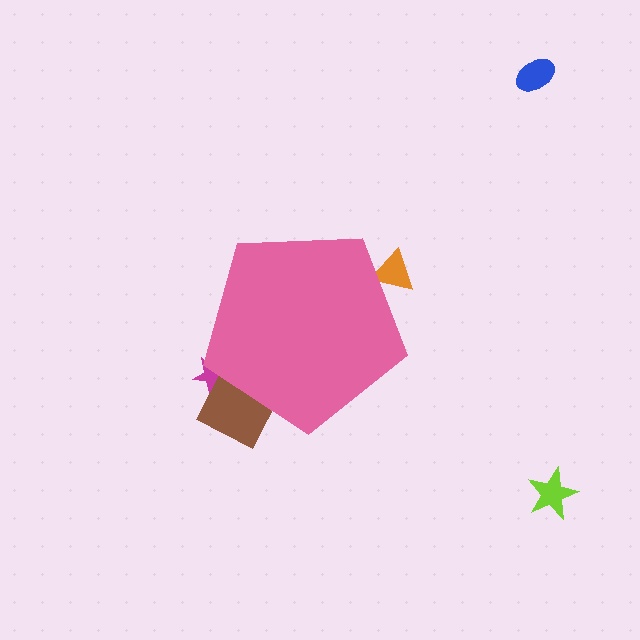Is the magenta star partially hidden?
Yes, the magenta star is partially hidden behind the pink pentagon.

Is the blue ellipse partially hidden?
No, the blue ellipse is fully visible.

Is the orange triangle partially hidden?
Yes, the orange triangle is partially hidden behind the pink pentagon.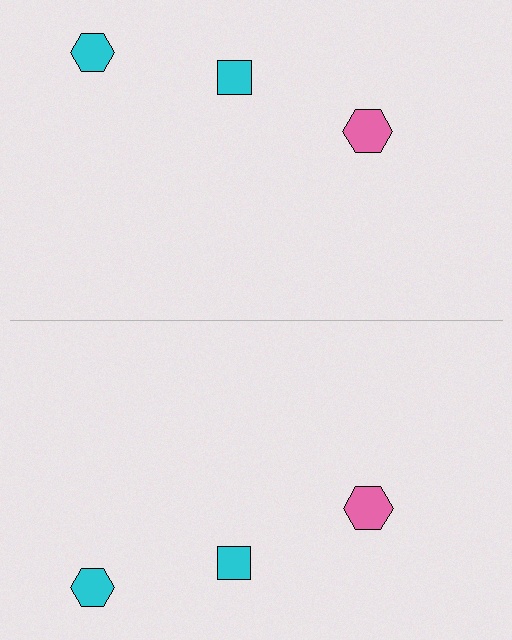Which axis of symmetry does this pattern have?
The pattern has a horizontal axis of symmetry running through the center of the image.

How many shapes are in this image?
There are 6 shapes in this image.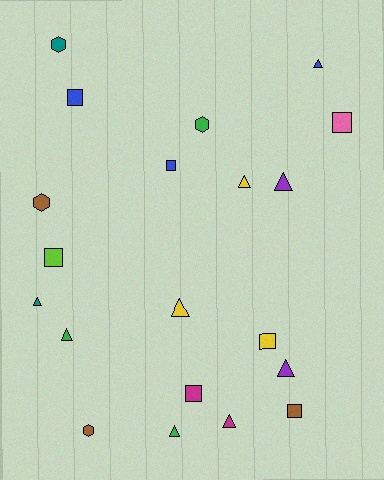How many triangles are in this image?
There are 9 triangles.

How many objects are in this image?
There are 20 objects.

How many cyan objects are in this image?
There are no cyan objects.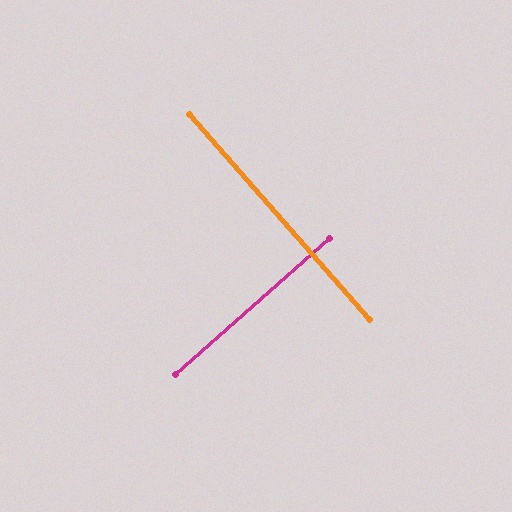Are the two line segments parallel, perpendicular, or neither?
Perpendicular — they meet at approximately 90°.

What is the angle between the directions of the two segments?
Approximately 90 degrees.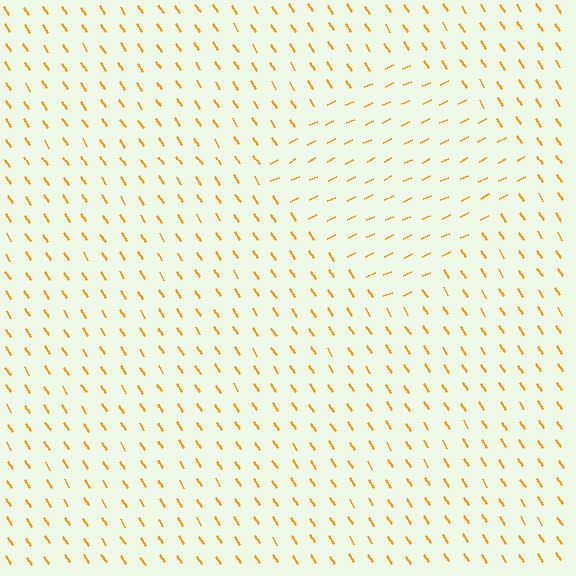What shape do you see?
I see a diamond.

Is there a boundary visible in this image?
Yes, there is a texture boundary formed by a change in line orientation.